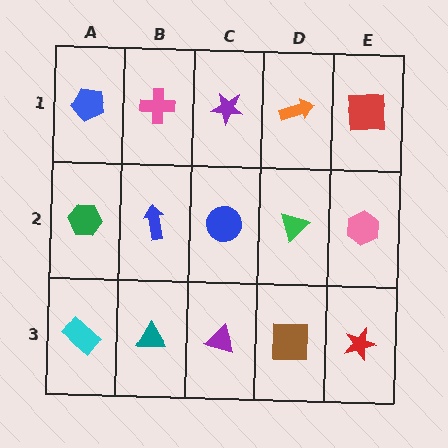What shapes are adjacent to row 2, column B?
A pink cross (row 1, column B), a teal triangle (row 3, column B), a green hexagon (row 2, column A), a blue circle (row 2, column C).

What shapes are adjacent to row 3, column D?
A green triangle (row 2, column D), a purple triangle (row 3, column C), a red star (row 3, column E).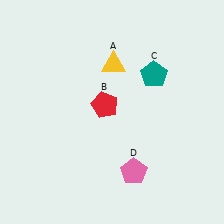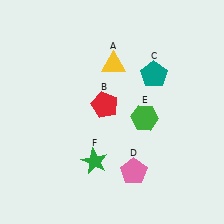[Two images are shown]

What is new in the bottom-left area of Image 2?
A green star (F) was added in the bottom-left area of Image 2.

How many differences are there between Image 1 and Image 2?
There are 2 differences between the two images.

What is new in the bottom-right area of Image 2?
A green hexagon (E) was added in the bottom-right area of Image 2.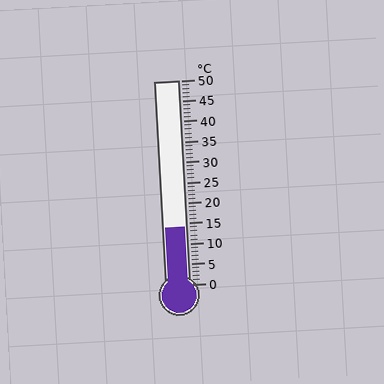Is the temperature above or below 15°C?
The temperature is below 15°C.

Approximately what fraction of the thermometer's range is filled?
The thermometer is filled to approximately 30% of its range.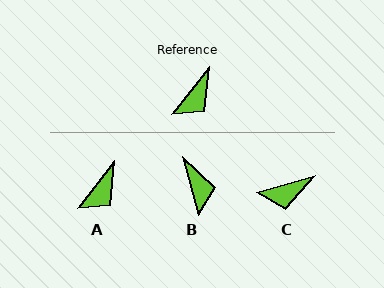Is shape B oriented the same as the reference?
No, it is off by about 53 degrees.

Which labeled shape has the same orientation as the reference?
A.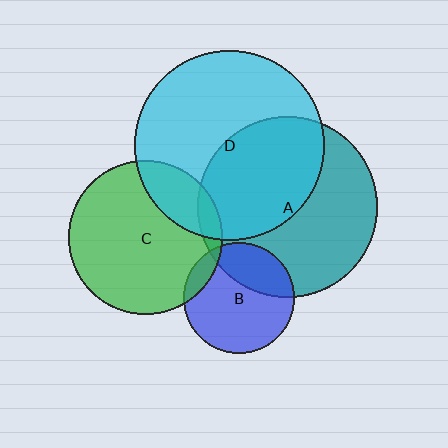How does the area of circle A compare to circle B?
Approximately 2.6 times.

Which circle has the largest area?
Circle D (cyan).